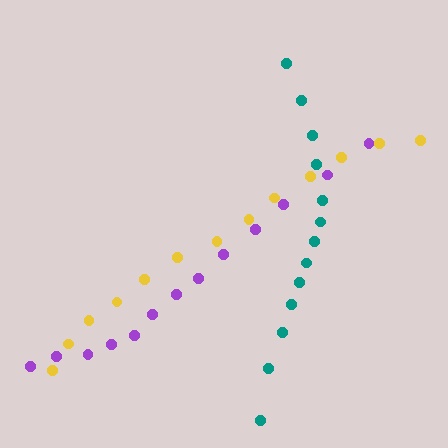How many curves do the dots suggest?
There are 3 distinct paths.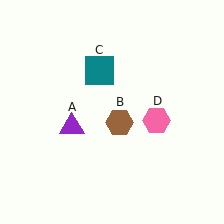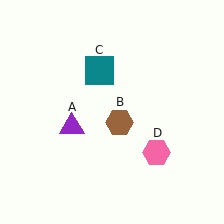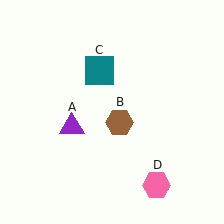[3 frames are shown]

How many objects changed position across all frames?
1 object changed position: pink hexagon (object D).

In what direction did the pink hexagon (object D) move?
The pink hexagon (object D) moved down.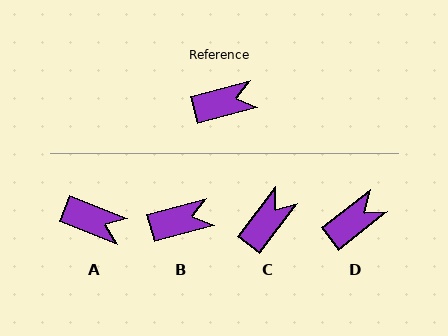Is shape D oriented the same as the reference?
No, it is off by about 23 degrees.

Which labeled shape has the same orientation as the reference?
B.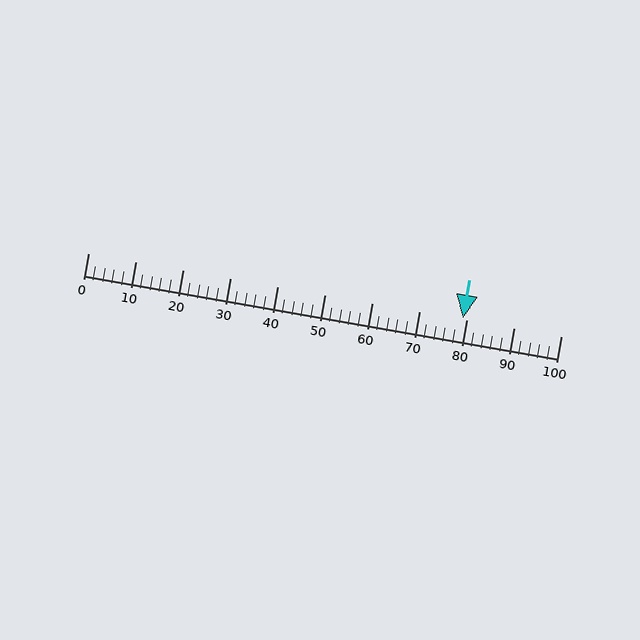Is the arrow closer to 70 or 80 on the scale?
The arrow is closer to 80.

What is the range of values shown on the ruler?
The ruler shows values from 0 to 100.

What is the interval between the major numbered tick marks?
The major tick marks are spaced 10 units apart.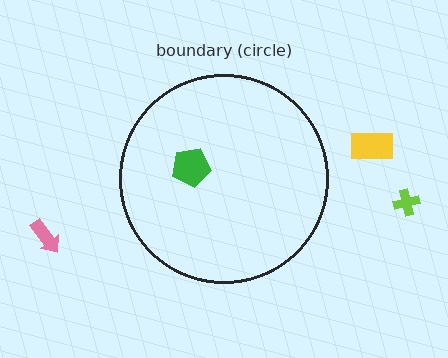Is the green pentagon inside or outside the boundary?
Inside.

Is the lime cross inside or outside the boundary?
Outside.